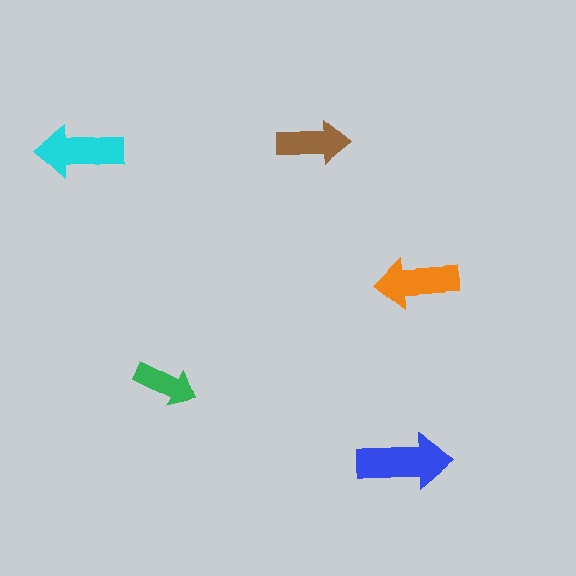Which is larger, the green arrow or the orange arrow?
The orange one.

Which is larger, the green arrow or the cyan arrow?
The cyan one.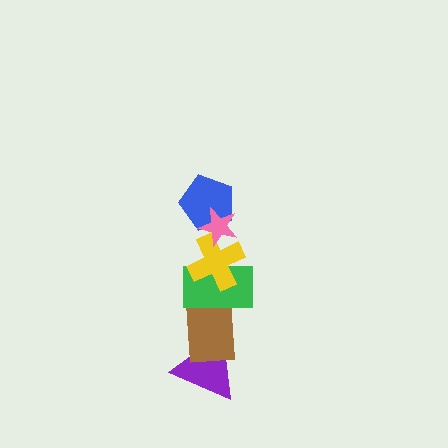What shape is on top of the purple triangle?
The brown rectangle is on top of the purple triangle.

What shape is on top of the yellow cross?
The blue pentagon is on top of the yellow cross.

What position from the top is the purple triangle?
The purple triangle is 6th from the top.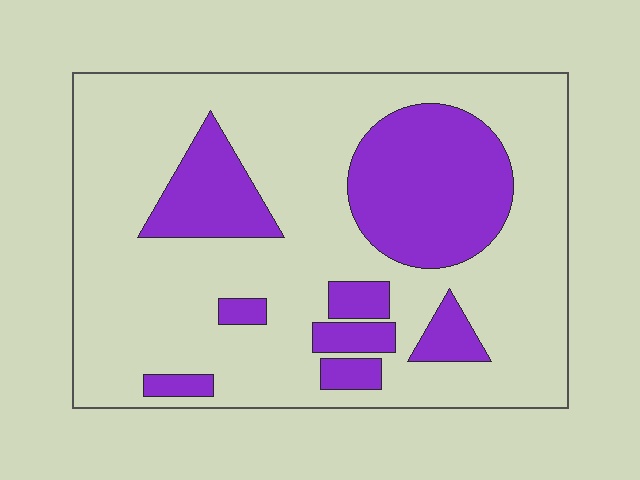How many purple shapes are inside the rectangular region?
8.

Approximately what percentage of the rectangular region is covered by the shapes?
Approximately 25%.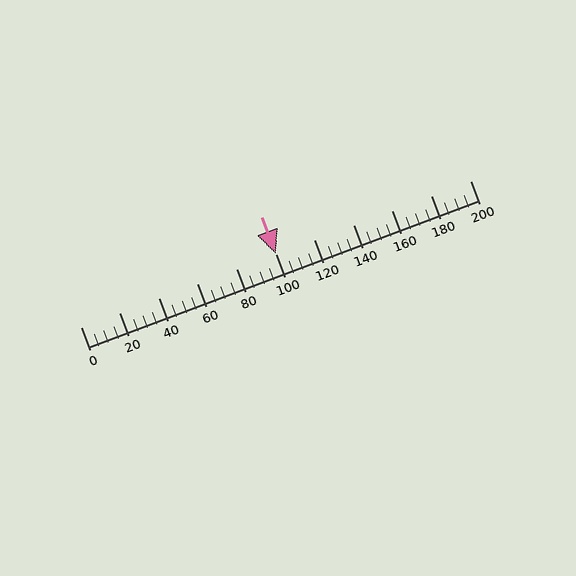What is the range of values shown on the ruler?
The ruler shows values from 0 to 200.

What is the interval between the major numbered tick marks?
The major tick marks are spaced 20 units apart.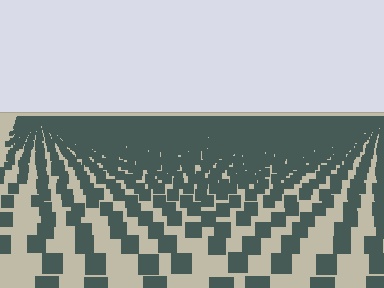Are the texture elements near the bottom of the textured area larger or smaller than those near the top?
Larger. Near the bottom, elements are closer to the viewer and appear at a bigger on-screen size.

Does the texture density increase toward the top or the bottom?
Density increases toward the top.